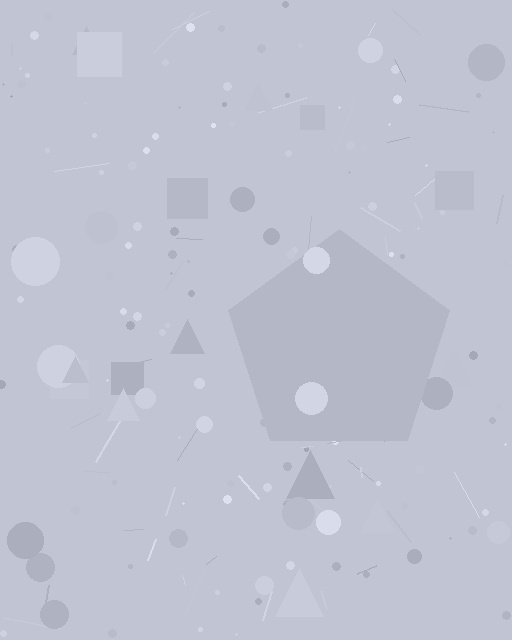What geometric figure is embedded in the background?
A pentagon is embedded in the background.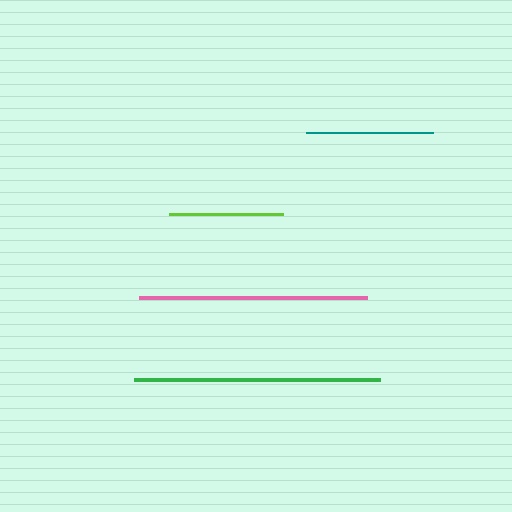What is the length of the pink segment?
The pink segment is approximately 227 pixels long.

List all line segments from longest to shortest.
From longest to shortest: green, pink, teal, lime.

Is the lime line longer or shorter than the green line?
The green line is longer than the lime line.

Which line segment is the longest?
The green line is the longest at approximately 246 pixels.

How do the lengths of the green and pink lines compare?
The green and pink lines are approximately the same length.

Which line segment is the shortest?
The lime line is the shortest at approximately 114 pixels.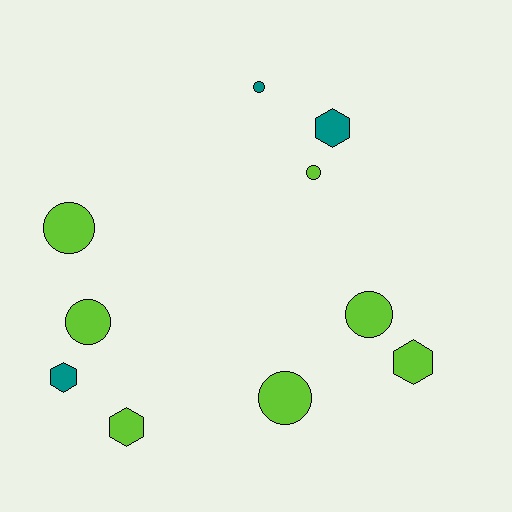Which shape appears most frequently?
Circle, with 6 objects.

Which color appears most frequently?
Lime, with 7 objects.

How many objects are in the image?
There are 10 objects.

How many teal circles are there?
There is 1 teal circle.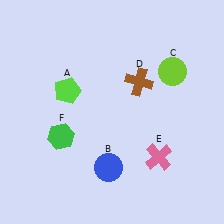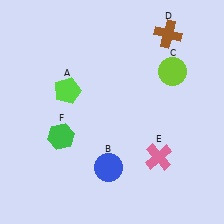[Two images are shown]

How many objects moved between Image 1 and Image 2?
1 object moved between the two images.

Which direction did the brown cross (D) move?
The brown cross (D) moved up.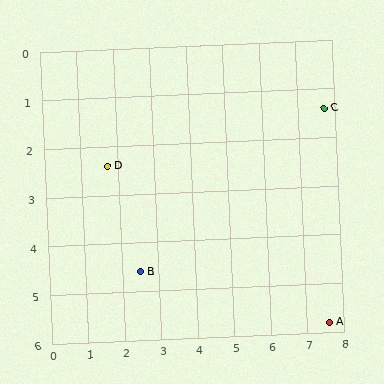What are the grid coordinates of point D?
Point D is at approximately (1.7, 2.4).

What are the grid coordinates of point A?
Point A is at approximately (7.6, 5.8).